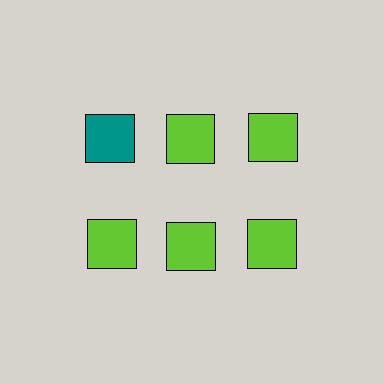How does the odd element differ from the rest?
It has a different color: teal instead of lime.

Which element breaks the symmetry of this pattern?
The teal square in the top row, leftmost column breaks the symmetry. All other shapes are lime squares.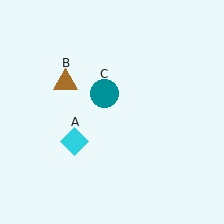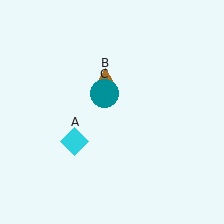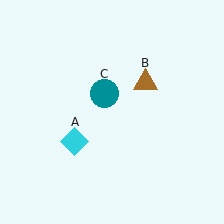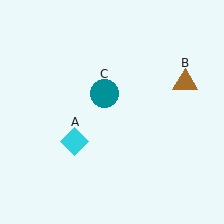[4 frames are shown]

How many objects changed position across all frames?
1 object changed position: brown triangle (object B).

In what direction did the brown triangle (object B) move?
The brown triangle (object B) moved right.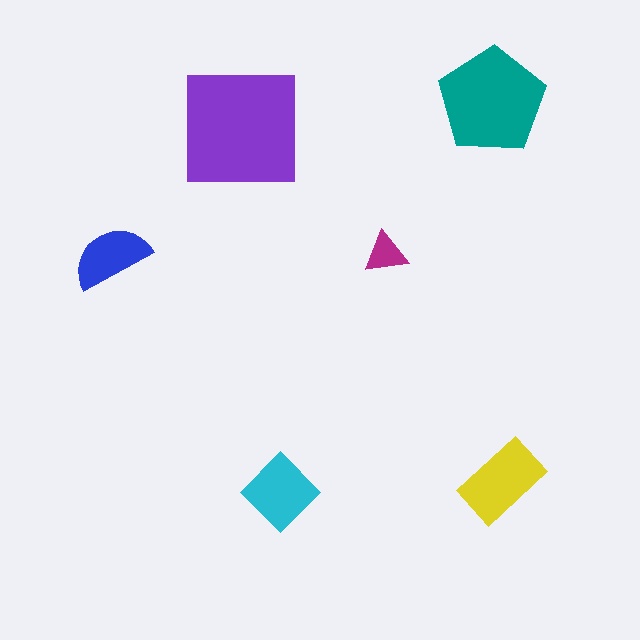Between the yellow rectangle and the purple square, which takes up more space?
The purple square.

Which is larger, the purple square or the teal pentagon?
The purple square.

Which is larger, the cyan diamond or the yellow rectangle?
The yellow rectangle.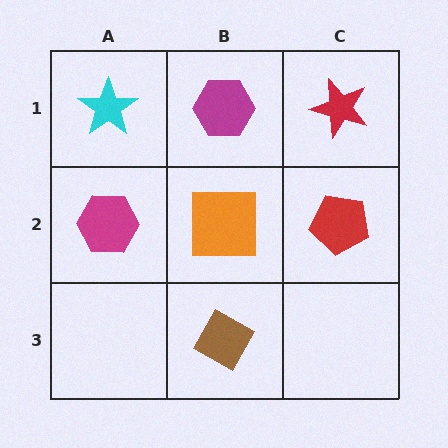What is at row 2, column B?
An orange square.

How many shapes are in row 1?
3 shapes.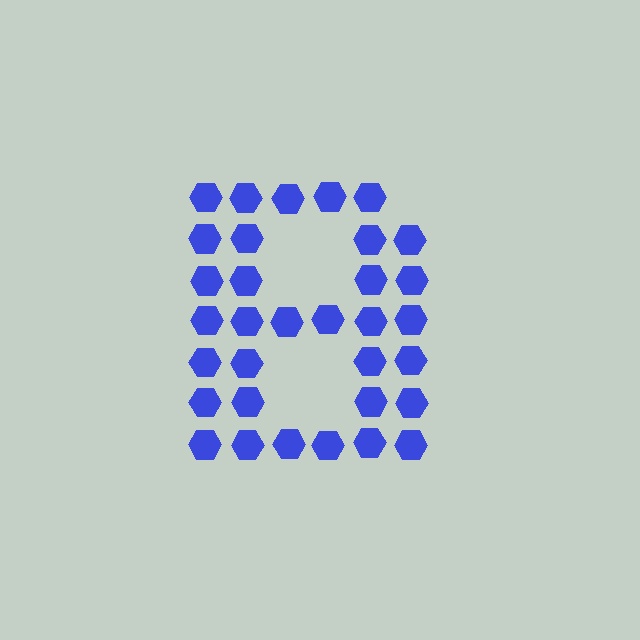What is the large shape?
The large shape is the letter B.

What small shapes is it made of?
It is made of small hexagons.